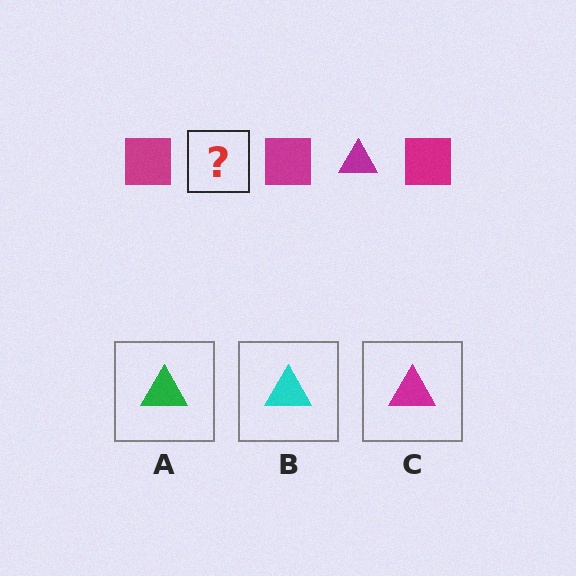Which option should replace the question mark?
Option C.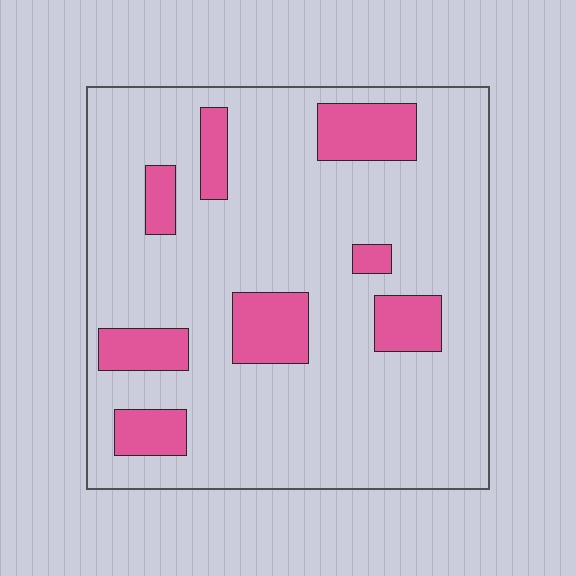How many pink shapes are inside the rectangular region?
8.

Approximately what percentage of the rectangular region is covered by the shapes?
Approximately 15%.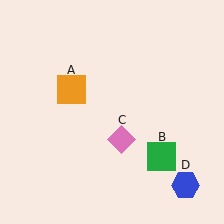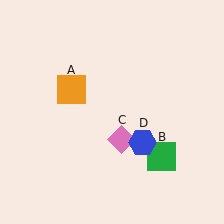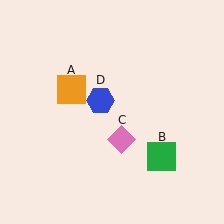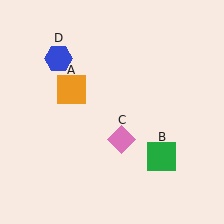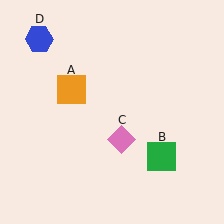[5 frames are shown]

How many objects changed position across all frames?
1 object changed position: blue hexagon (object D).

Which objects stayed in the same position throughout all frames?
Orange square (object A) and green square (object B) and pink diamond (object C) remained stationary.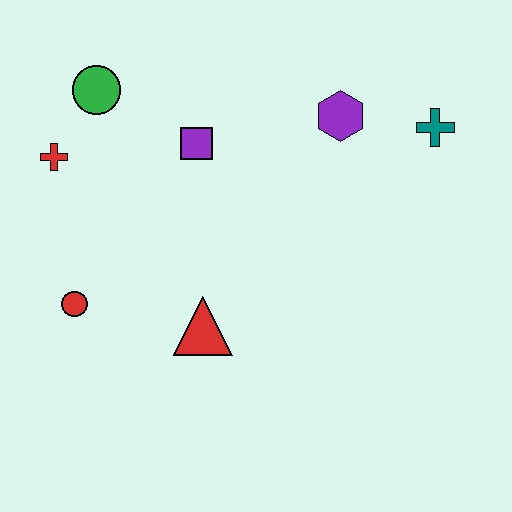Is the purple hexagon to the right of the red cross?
Yes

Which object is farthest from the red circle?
The teal cross is farthest from the red circle.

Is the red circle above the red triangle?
Yes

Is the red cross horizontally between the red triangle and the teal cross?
No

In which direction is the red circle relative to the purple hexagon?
The red circle is to the left of the purple hexagon.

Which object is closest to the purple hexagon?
The teal cross is closest to the purple hexagon.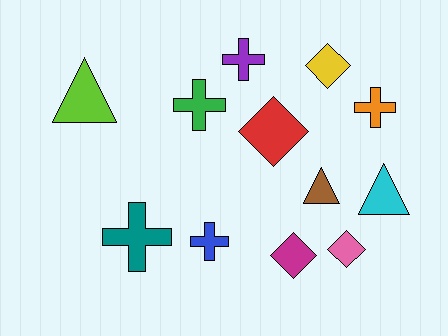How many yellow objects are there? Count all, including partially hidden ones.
There is 1 yellow object.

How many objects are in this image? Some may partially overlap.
There are 12 objects.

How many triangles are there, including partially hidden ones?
There are 3 triangles.